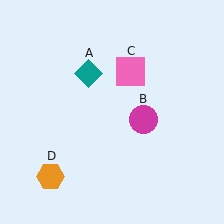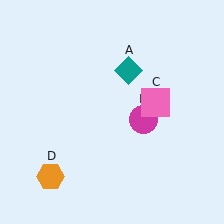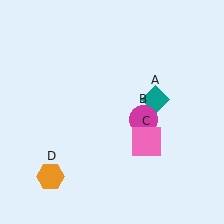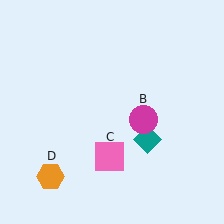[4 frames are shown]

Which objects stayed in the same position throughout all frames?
Magenta circle (object B) and orange hexagon (object D) remained stationary.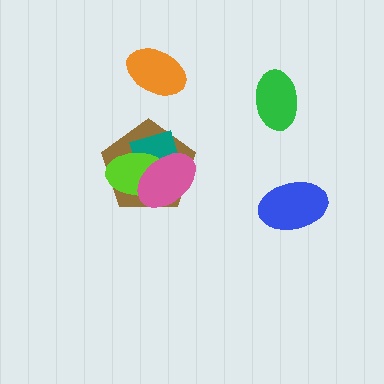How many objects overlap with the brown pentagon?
3 objects overlap with the brown pentagon.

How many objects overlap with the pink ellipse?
3 objects overlap with the pink ellipse.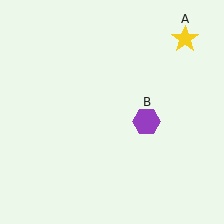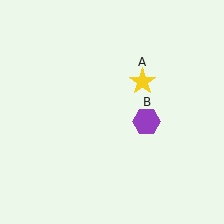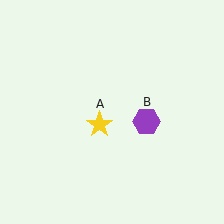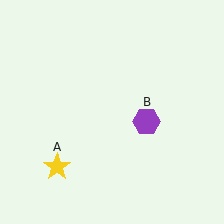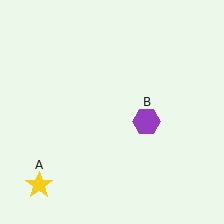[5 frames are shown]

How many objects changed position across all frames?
1 object changed position: yellow star (object A).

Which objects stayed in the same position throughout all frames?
Purple hexagon (object B) remained stationary.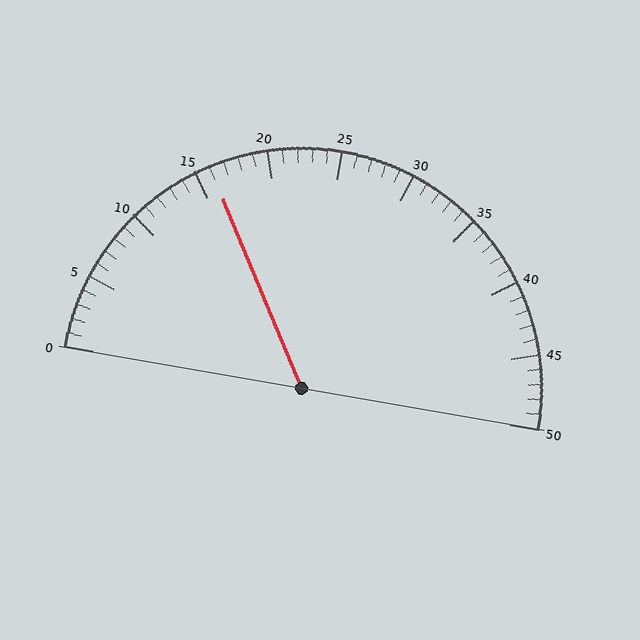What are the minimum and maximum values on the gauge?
The gauge ranges from 0 to 50.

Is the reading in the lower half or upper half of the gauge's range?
The reading is in the lower half of the range (0 to 50).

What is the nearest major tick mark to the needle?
The nearest major tick mark is 15.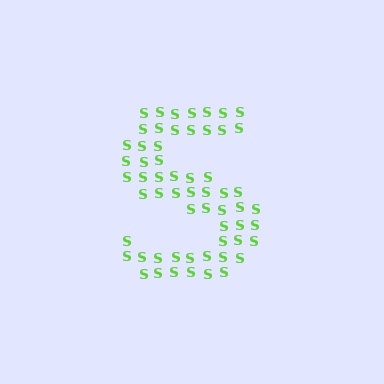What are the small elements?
The small elements are letter S's.